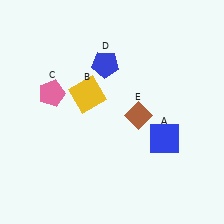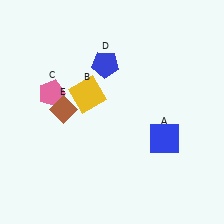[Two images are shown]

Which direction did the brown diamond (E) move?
The brown diamond (E) moved left.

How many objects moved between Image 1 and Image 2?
1 object moved between the two images.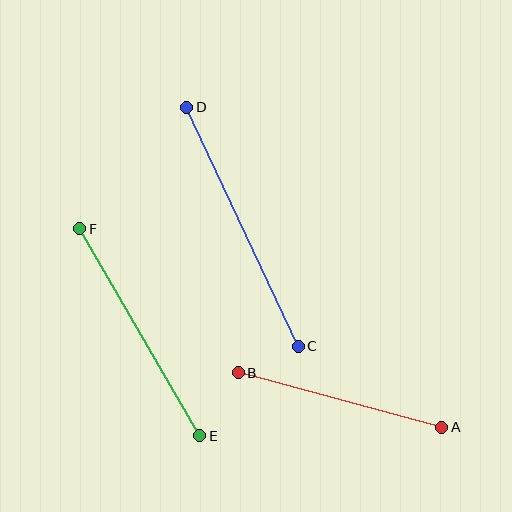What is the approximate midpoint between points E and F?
The midpoint is at approximately (140, 332) pixels.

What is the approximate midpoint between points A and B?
The midpoint is at approximately (340, 400) pixels.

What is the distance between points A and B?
The distance is approximately 211 pixels.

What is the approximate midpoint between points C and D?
The midpoint is at approximately (243, 227) pixels.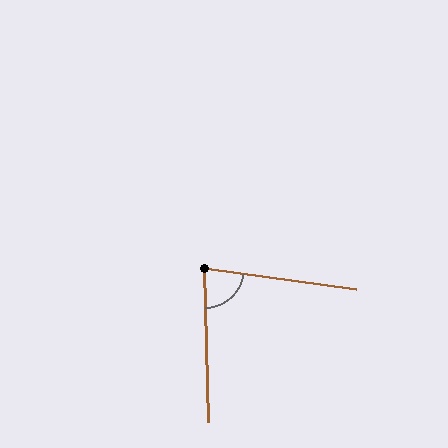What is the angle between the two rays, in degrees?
Approximately 81 degrees.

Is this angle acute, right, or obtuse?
It is acute.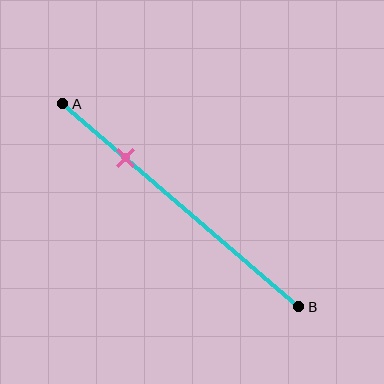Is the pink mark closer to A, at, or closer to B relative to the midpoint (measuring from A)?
The pink mark is closer to point A than the midpoint of segment AB.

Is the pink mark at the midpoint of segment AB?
No, the mark is at about 25% from A, not at the 50% midpoint.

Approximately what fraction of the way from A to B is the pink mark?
The pink mark is approximately 25% of the way from A to B.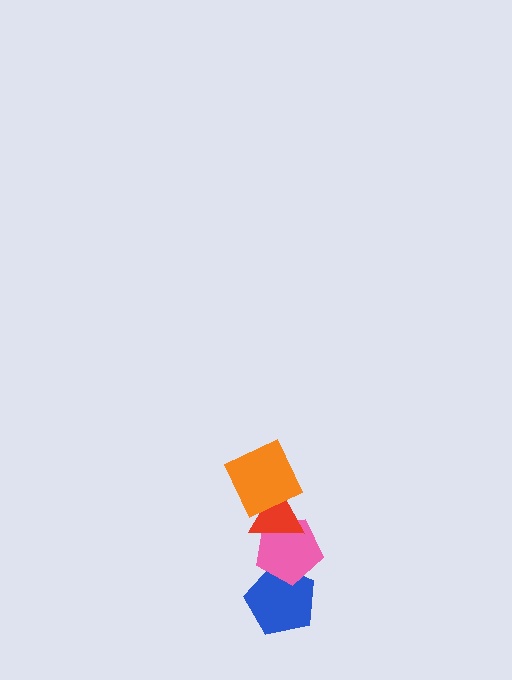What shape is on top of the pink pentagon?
The red triangle is on top of the pink pentagon.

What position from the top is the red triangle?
The red triangle is 2nd from the top.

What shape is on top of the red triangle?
The orange square is on top of the red triangle.